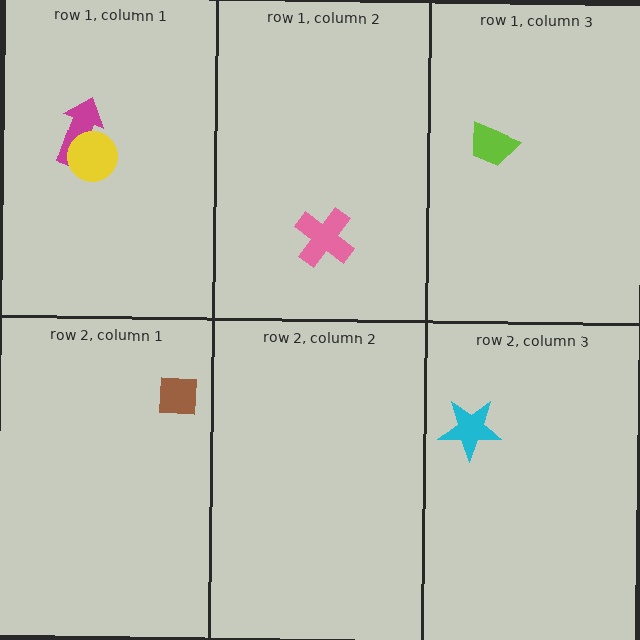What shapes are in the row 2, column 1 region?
The brown square.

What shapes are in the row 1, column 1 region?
The magenta arrow, the yellow circle.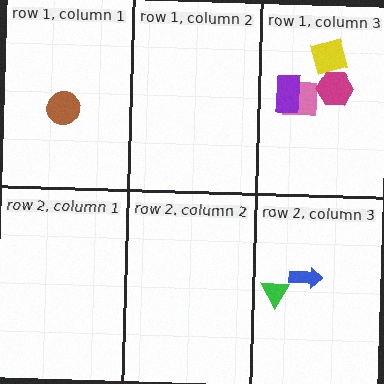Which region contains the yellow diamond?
The row 1, column 3 region.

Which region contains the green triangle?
The row 2, column 3 region.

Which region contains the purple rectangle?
The row 1, column 3 region.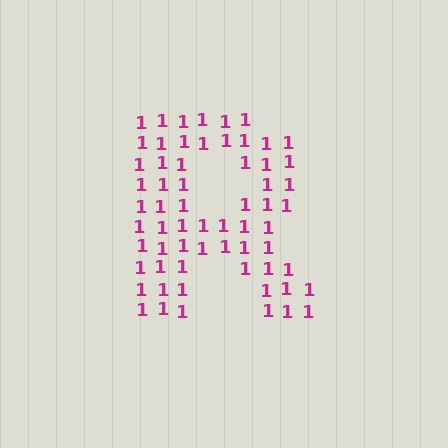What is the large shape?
The large shape is the letter R.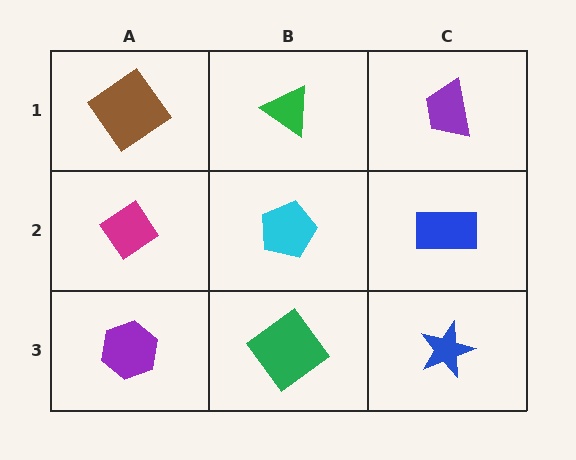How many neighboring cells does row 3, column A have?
2.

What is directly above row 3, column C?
A blue rectangle.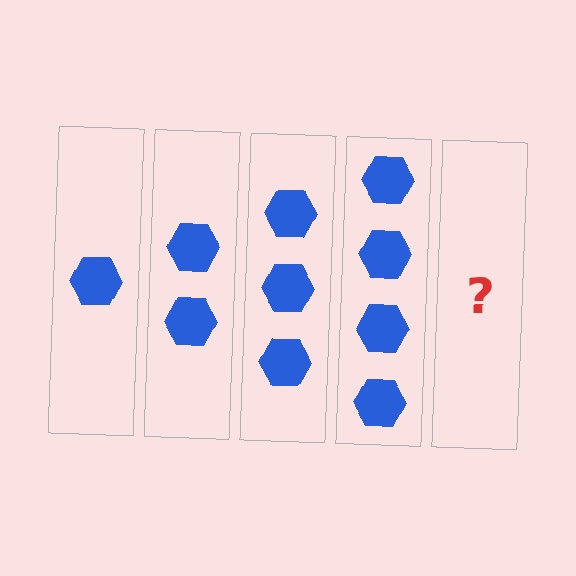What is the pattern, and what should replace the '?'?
The pattern is that each step adds one more hexagon. The '?' should be 5 hexagons.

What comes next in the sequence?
The next element should be 5 hexagons.